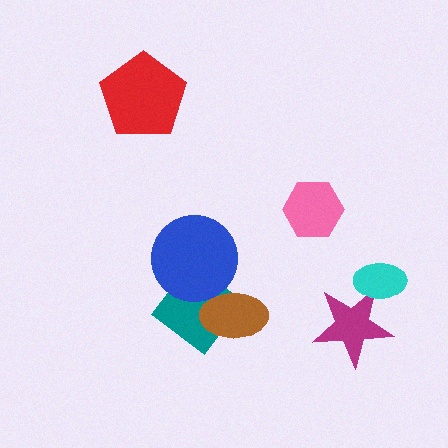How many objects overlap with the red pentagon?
0 objects overlap with the red pentagon.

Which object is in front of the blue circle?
The brown ellipse is in front of the blue circle.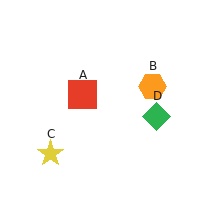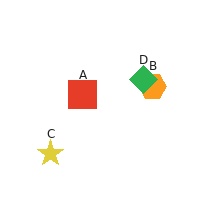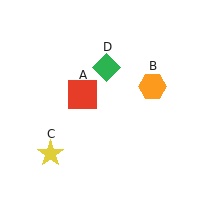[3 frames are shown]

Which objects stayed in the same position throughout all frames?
Red square (object A) and orange hexagon (object B) and yellow star (object C) remained stationary.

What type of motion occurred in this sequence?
The green diamond (object D) rotated counterclockwise around the center of the scene.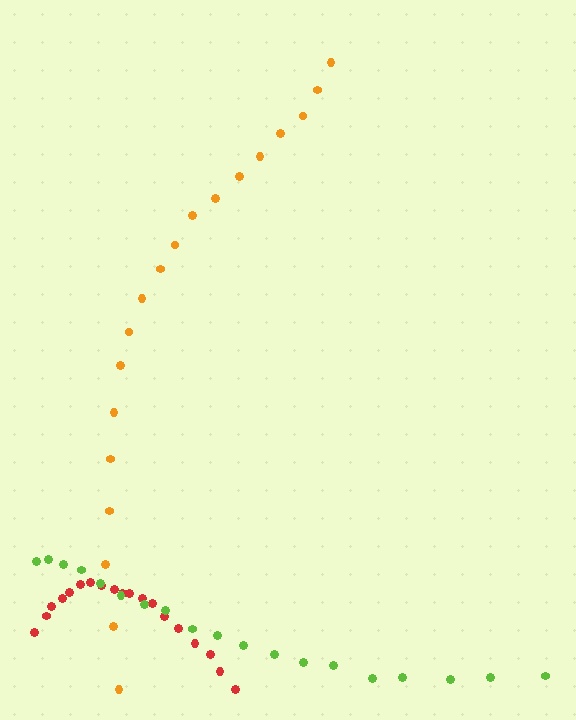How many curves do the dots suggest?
There are 3 distinct paths.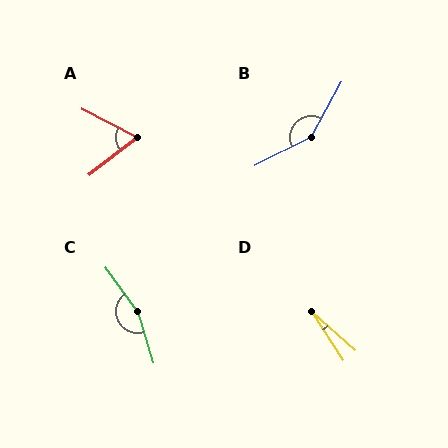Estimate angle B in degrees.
Approximately 145 degrees.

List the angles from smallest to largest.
D (16°), A (65°), B (145°), C (161°).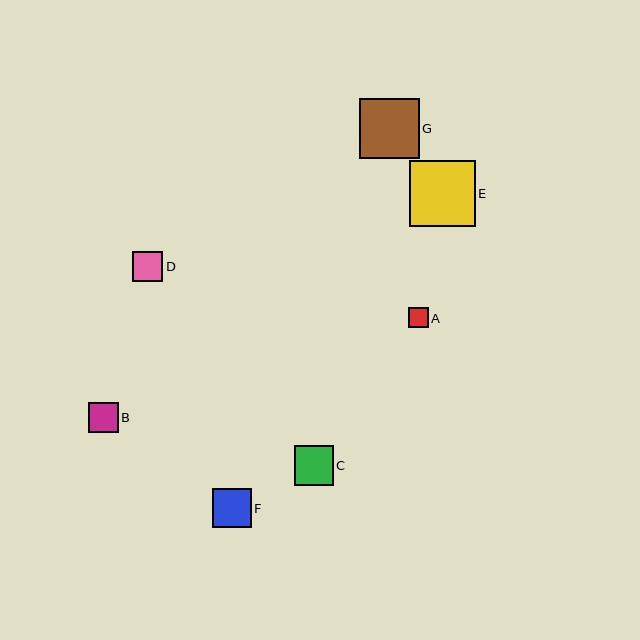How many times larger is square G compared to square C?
Square G is approximately 1.5 times the size of square C.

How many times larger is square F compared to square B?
Square F is approximately 1.3 times the size of square B.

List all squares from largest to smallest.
From largest to smallest: E, G, C, F, B, D, A.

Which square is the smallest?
Square A is the smallest with a size of approximately 20 pixels.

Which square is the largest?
Square E is the largest with a size of approximately 66 pixels.